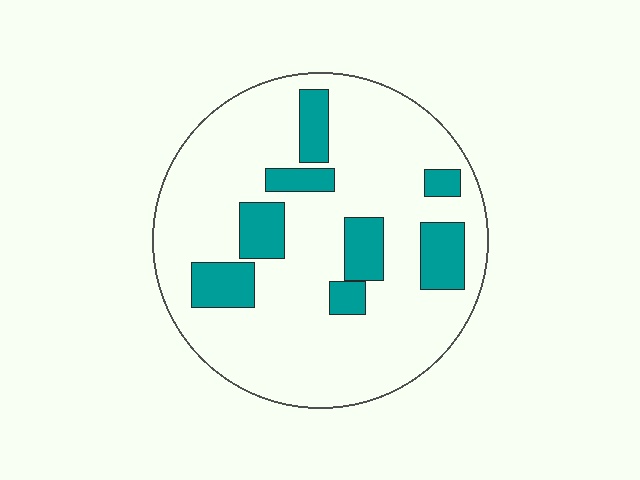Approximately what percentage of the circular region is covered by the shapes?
Approximately 20%.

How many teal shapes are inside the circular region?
8.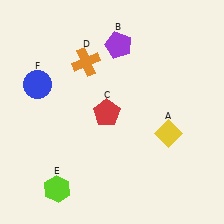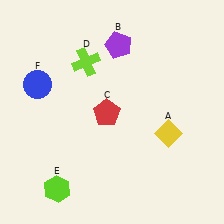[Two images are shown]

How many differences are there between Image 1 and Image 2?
There is 1 difference between the two images.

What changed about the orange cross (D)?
In Image 1, D is orange. In Image 2, it changed to lime.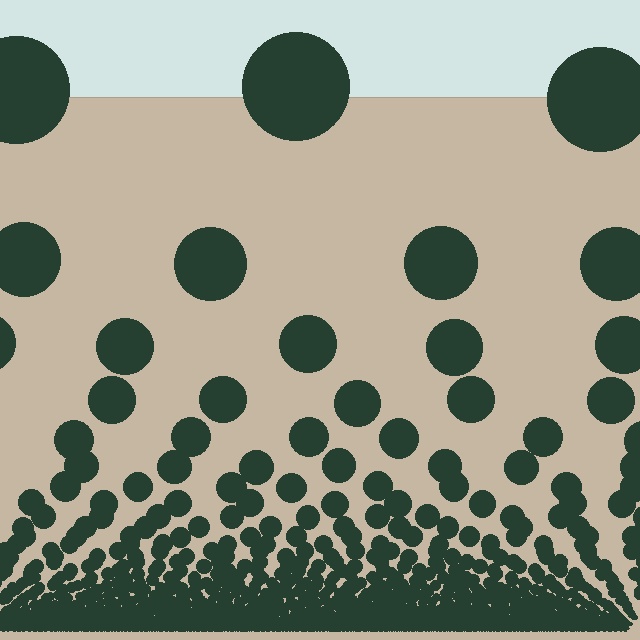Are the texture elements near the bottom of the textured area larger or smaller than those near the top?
Smaller. The gradient is inverted — elements near the bottom are smaller and denser.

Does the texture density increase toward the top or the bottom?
Density increases toward the bottom.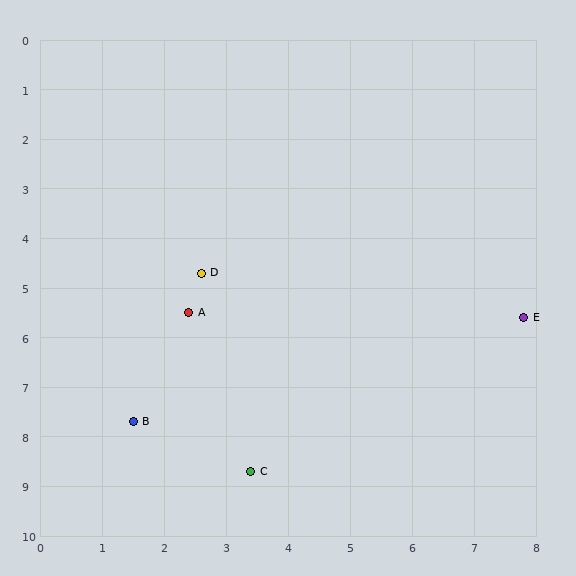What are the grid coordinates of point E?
Point E is at approximately (7.8, 5.6).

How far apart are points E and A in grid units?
Points E and A are about 5.4 grid units apart.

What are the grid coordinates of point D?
Point D is at approximately (2.6, 4.7).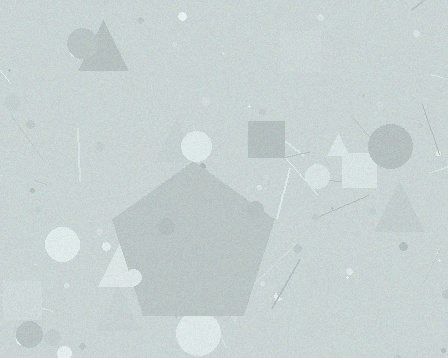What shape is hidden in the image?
A pentagon is hidden in the image.